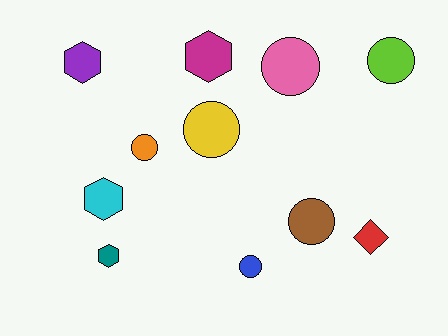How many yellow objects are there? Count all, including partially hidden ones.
There is 1 yellow object.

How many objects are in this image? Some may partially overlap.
There are 11 objects.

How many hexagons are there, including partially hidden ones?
There are 4 hexagons.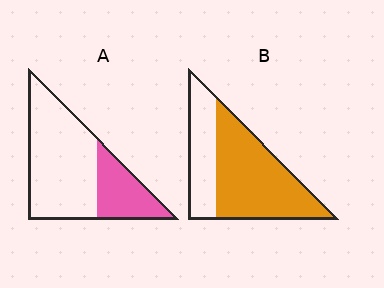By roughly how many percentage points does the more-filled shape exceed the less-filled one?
By roughly 35 percentage points (B over A).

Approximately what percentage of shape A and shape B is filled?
A is approximately 30% and B is approximately 65%.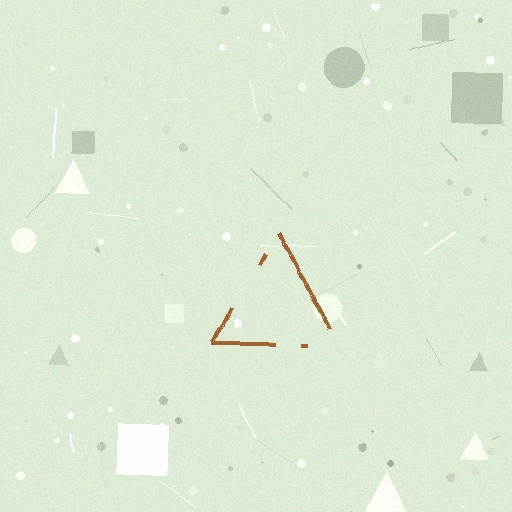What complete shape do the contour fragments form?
The contour fragments form a triangle.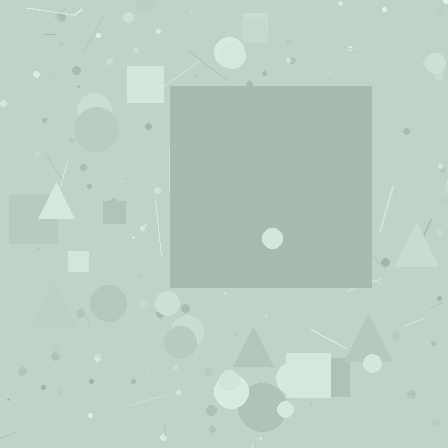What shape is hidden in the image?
A square is hidden in the image.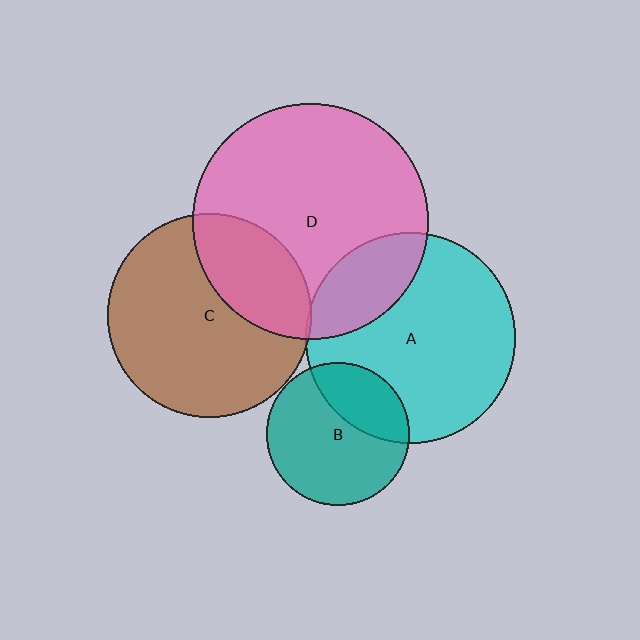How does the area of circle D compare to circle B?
Approximately 2.7 times.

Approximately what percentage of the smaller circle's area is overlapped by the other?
Approximately 30%.